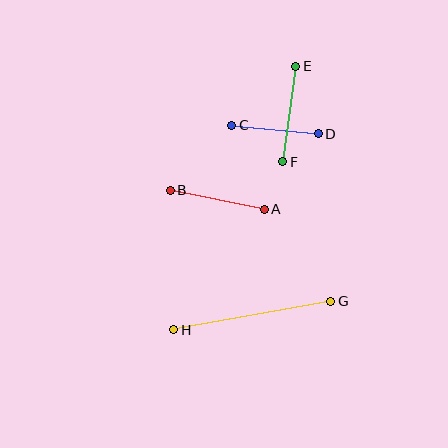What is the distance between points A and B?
The distance is approximately 96 pixels.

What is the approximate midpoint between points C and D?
The midpoint is at approximately (275, 130) pixels.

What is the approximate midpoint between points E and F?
The midpoint is at approximately (289, 114) pixels.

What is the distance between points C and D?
The distance is approximately 87 pixels.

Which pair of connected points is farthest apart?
Points G and H are farthest apart.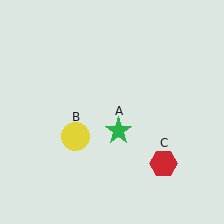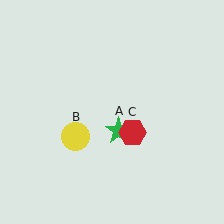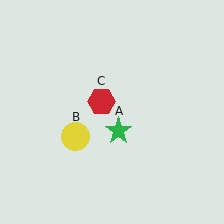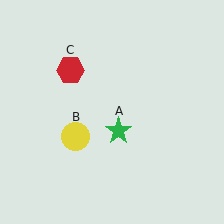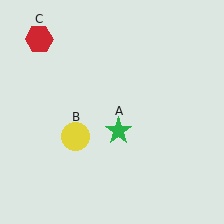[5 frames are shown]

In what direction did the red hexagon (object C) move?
The red hexagon (object C) moved up and to the left.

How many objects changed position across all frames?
1 object changed position: red hexagon (object C).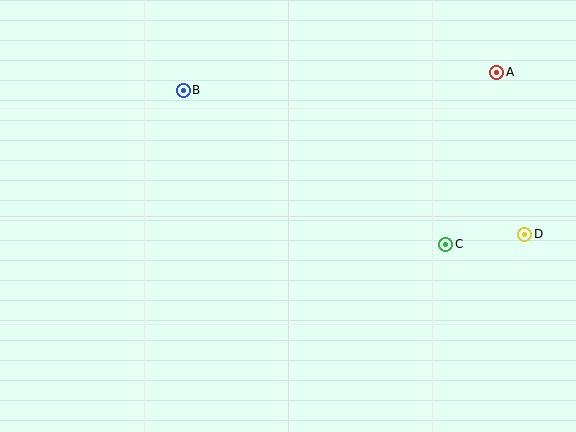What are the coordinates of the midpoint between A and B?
The midpoint between A and B is at (340, 81).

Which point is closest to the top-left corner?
Point B is closest to the top-left corner.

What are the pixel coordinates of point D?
Point D is at (525, 234).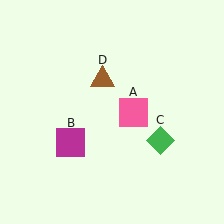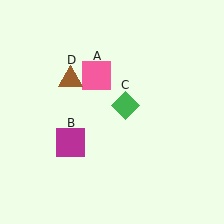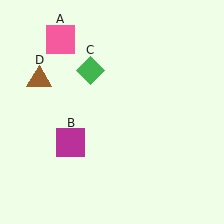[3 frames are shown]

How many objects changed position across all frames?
3 objects changed position: pink square (object A), green diamond (object C), brown triangle (object D).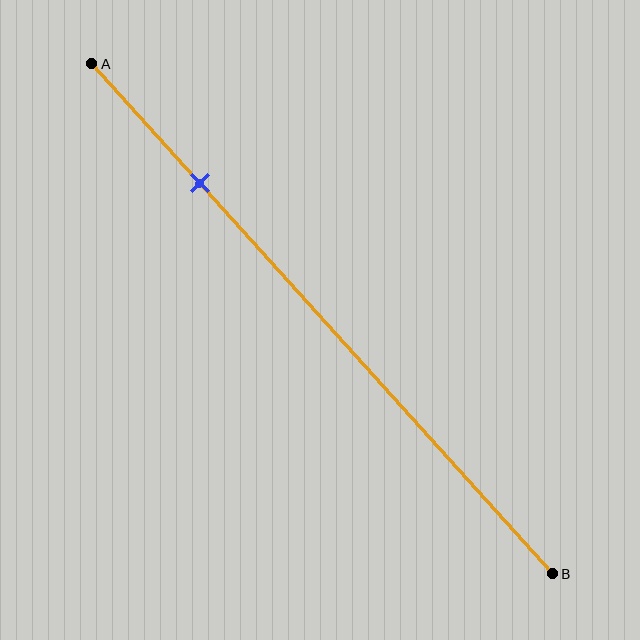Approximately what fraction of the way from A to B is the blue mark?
The blue mark is approximately 25% of the way from A to B.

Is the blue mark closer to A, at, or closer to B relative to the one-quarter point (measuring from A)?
The blue mark is approximately at the one-quarter point of segment AB.